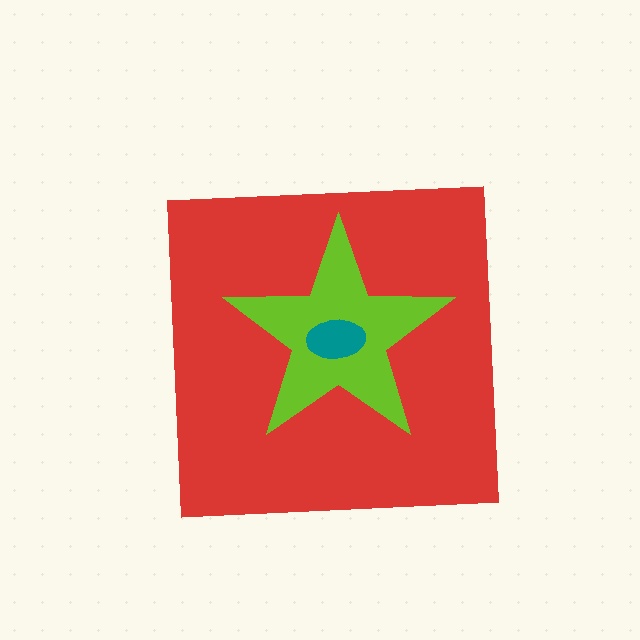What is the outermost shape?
The red square.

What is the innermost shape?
The teal ellipse.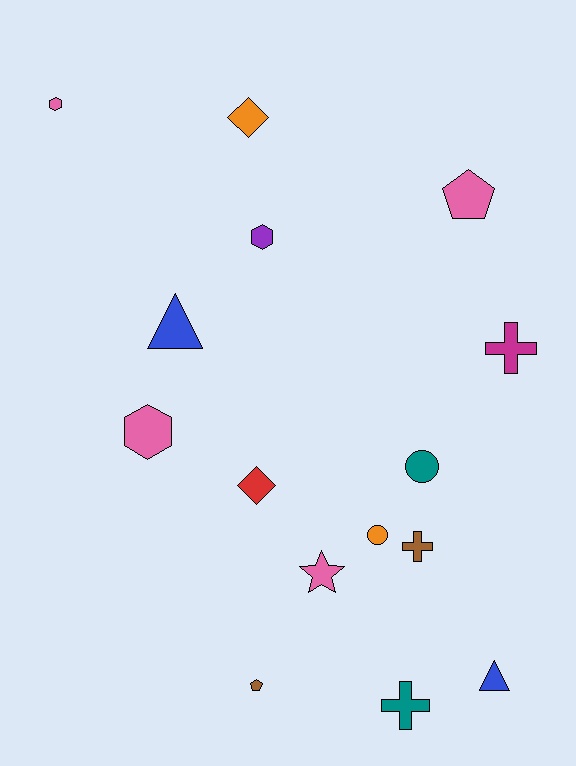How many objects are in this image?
There are 15 objects.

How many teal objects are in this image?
There are 2 teal objects.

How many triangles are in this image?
There are 2 triangles.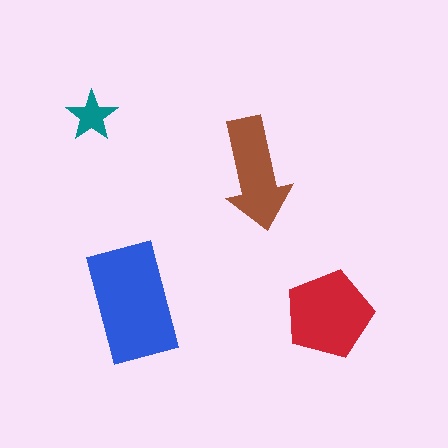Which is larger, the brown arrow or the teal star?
The brown arrow.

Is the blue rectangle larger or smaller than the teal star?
Larger.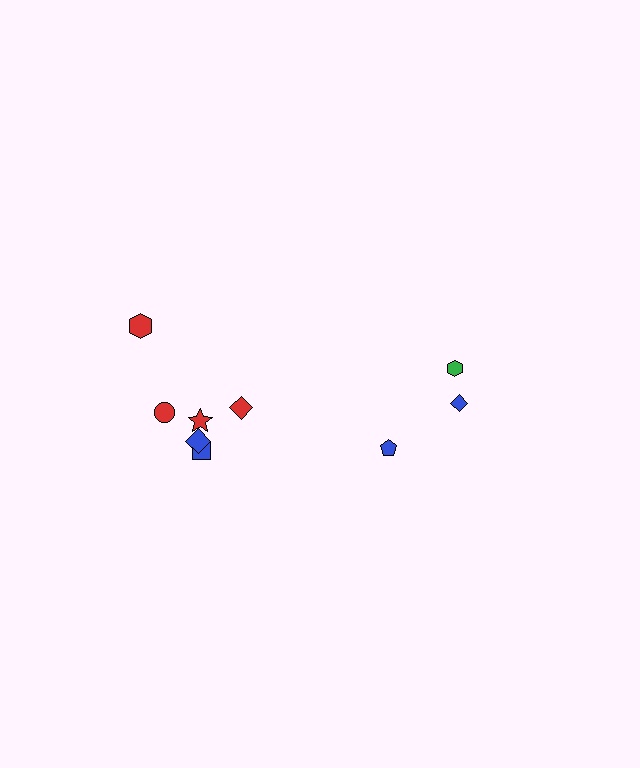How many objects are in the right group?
There are 3 objects.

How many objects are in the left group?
There are 6 objects.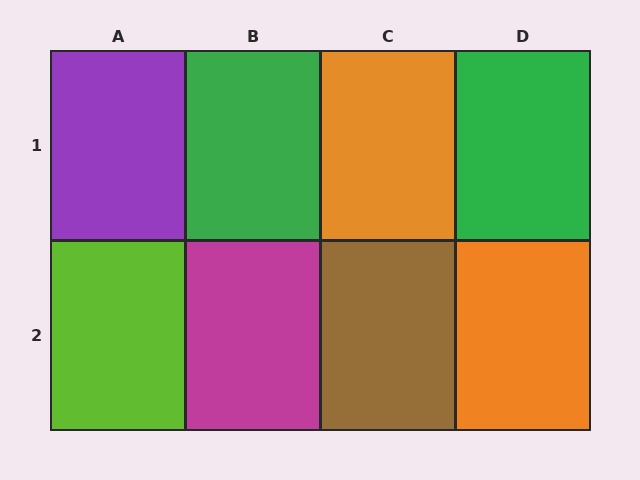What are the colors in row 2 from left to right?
Lime, magenta, brown, orange.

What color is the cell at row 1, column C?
Orange.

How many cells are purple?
1 cell is purple.